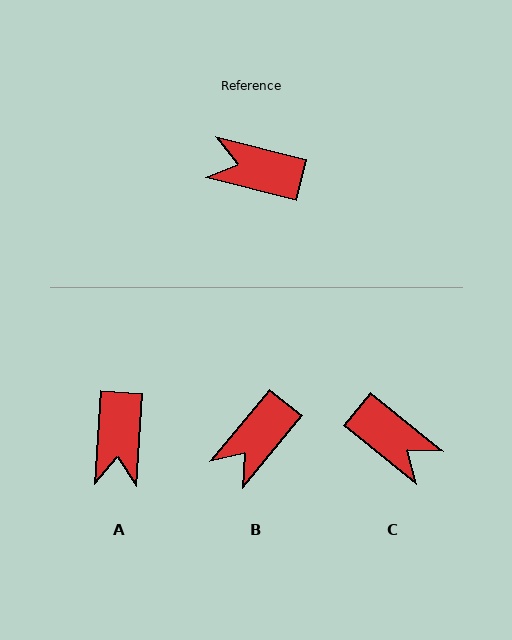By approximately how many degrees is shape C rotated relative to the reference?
Approximately 156 degrees counter-clockwise.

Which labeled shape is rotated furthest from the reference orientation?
C, about 156 degrees away.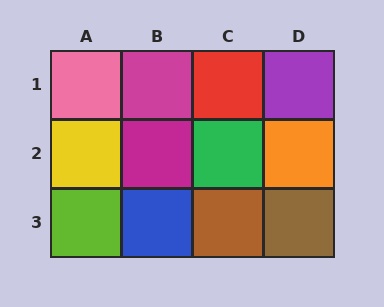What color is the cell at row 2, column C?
Green.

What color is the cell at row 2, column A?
Yellow.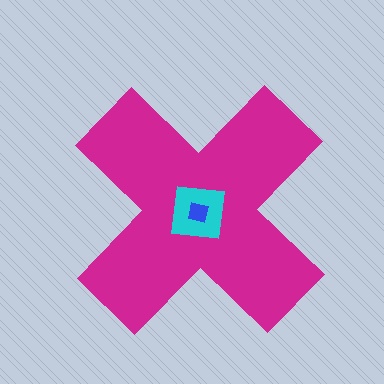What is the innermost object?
The blue square.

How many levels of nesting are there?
3.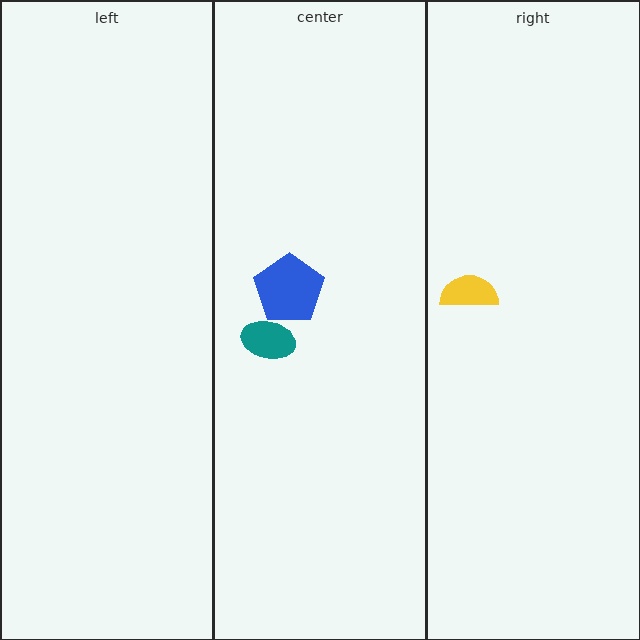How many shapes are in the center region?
2.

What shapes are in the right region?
The yellow semicircle.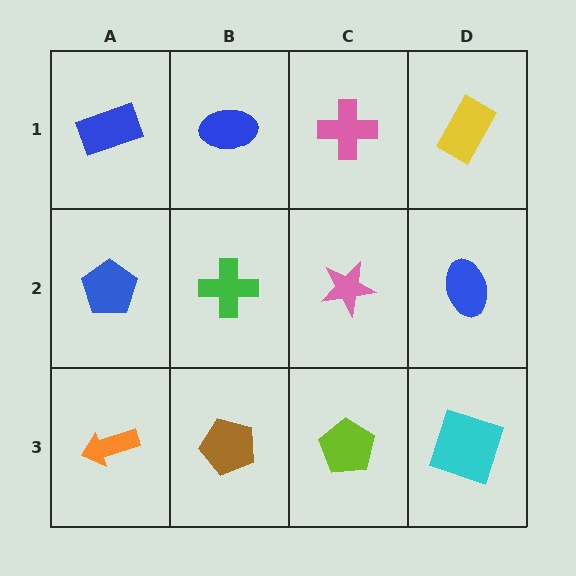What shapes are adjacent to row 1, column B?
A green cross (row 2, column B), a blue rectangle (row 1, column A), a pink cross (row 1, column C).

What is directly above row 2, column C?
A pink cross.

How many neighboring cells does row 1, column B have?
3.